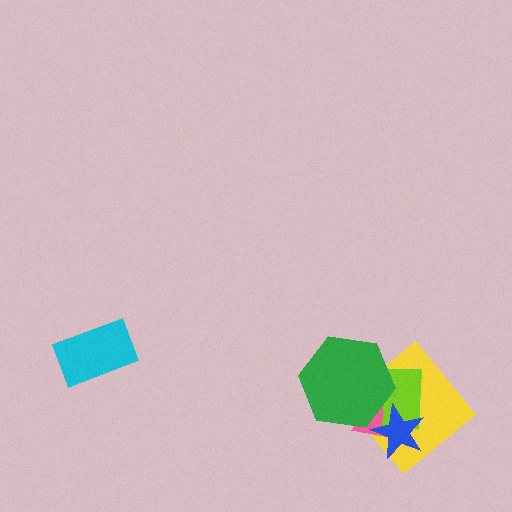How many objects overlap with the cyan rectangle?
0 objects overlap with the cyan rectangle.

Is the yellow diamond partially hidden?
Yes, it is partially covered by another shape.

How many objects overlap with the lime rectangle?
4 objects overlap with the lime rectangle.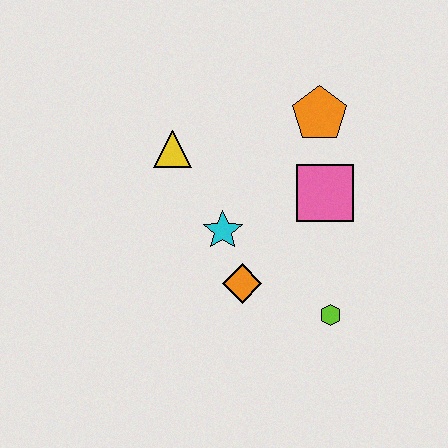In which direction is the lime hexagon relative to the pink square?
The lime hexagon is below the pink square.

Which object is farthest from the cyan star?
The orange pentagon is farthest from the cyan star.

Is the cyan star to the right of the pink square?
No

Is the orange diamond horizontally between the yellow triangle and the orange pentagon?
Yes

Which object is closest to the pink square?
The orange pentagon is closest to the pink square.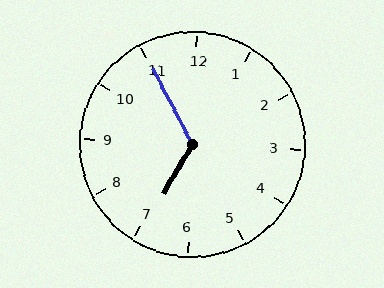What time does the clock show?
6:55.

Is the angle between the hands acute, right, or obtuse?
It is obtuse.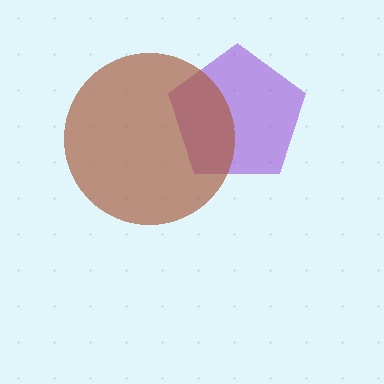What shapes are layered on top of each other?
The layered shapes are: a purple pentagon, a brown circle.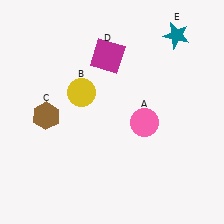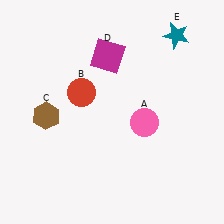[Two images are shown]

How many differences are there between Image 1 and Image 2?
There is 1 difference between the two images.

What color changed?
The circle (B) changed from yellow in Image 1 to red in Image 2.